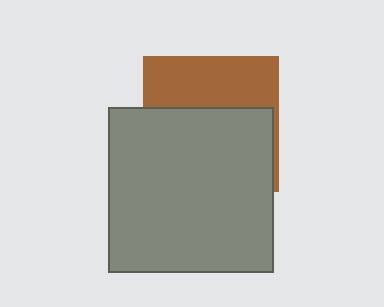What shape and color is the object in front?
The object in front is a gray square.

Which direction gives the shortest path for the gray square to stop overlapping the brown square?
Moving down gives the shortest separation.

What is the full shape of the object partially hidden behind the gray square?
The partially hidden object is a brown square.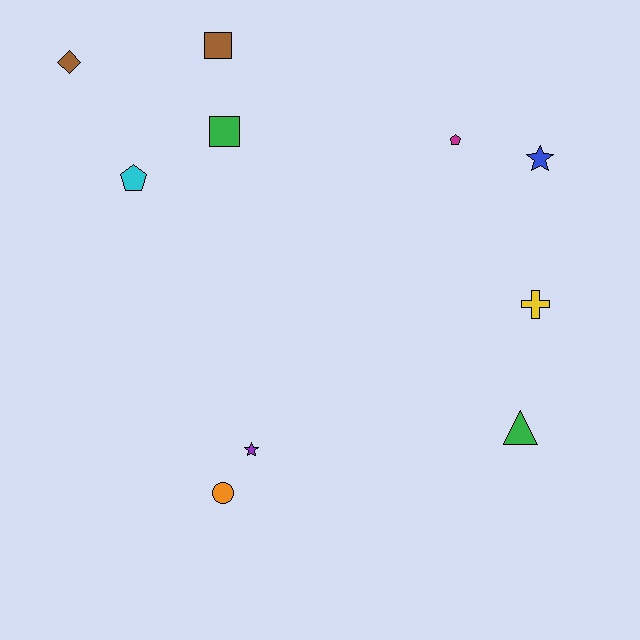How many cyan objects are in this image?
There is 1 cyan object.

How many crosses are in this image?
There is 1 cross.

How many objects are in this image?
There are 10 objects.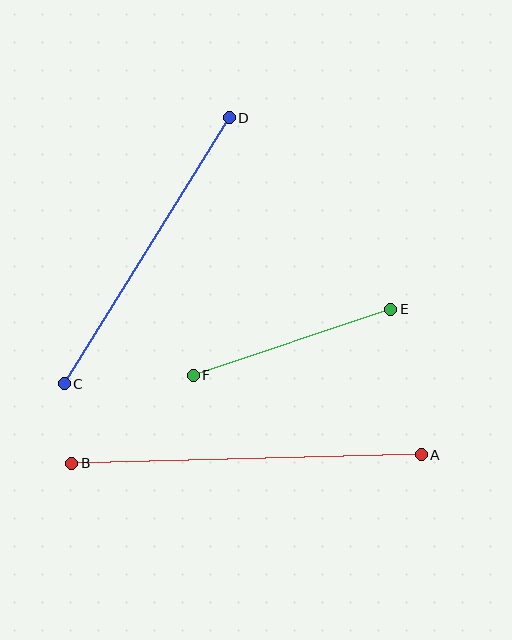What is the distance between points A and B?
The distance is approximately 350 pixels.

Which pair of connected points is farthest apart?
Points A and B are farthest apart.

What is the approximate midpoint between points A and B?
The midpoint is at approximately (246, 459) pixels.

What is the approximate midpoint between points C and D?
The midpoint is at approximately (147, 251) pixels.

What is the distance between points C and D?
The distance is approximately 313 pixels.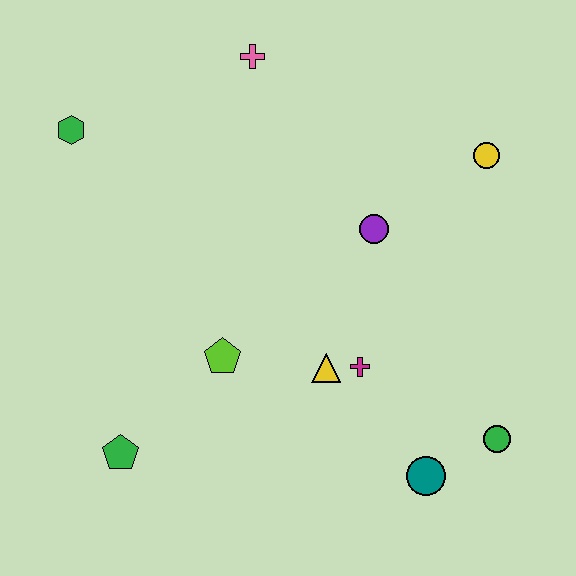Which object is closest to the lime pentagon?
The yellow triangle is closest to the lime pentagon.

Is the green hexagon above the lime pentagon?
Yes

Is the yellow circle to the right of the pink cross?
Yes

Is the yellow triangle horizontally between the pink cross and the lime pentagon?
No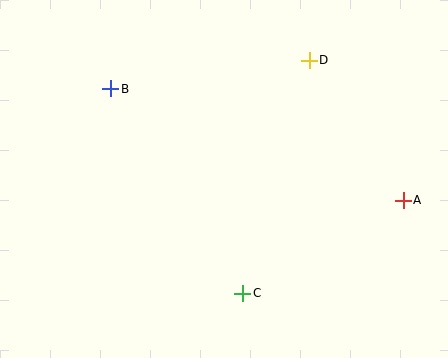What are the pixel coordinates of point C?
Point C is at (243, 293).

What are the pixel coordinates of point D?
Point D is at (309, 60).